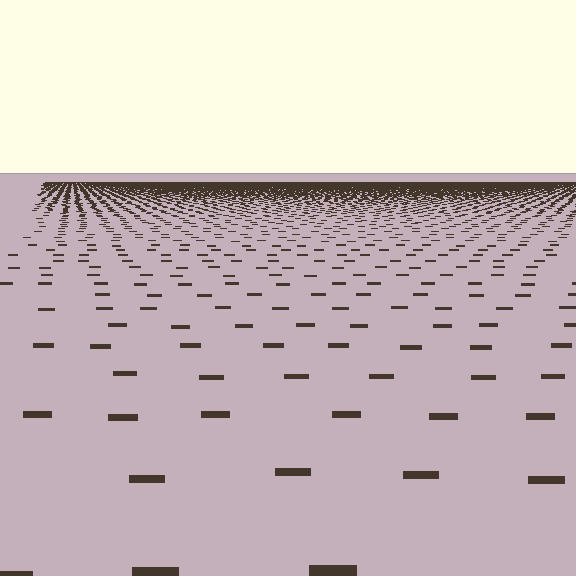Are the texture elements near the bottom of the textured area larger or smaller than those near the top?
Larger. Near the bottom, elements are closer to the viewer and appear at a bigger on-screen size.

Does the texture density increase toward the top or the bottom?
Density increases toward the top.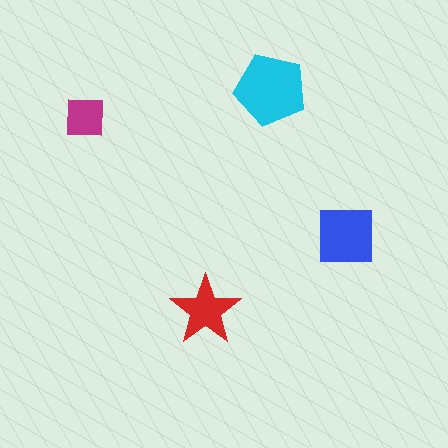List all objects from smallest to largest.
The magenta square, the red star, the blue square, the cyan pentagon.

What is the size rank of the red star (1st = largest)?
3rd.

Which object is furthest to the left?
The magenta square is leftmost.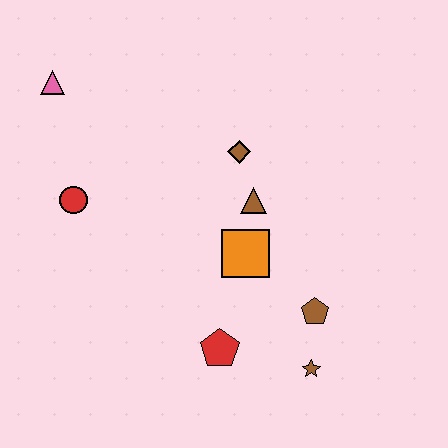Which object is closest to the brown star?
The brown pentagon is closest to the brown star.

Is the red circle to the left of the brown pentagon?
Yes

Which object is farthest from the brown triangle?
The pink triangle is farthest from the brown triangle.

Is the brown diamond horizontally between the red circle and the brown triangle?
Yes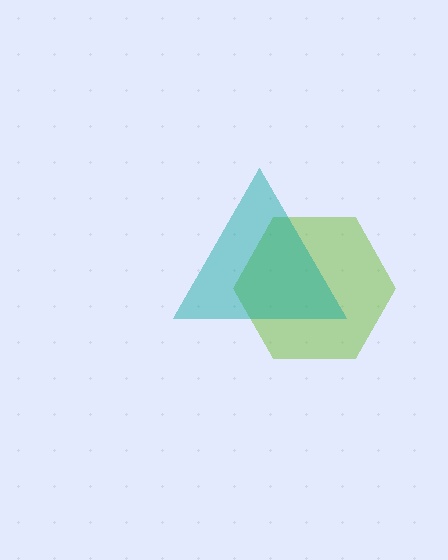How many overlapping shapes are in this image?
There are 2 overlapping shapes in the image.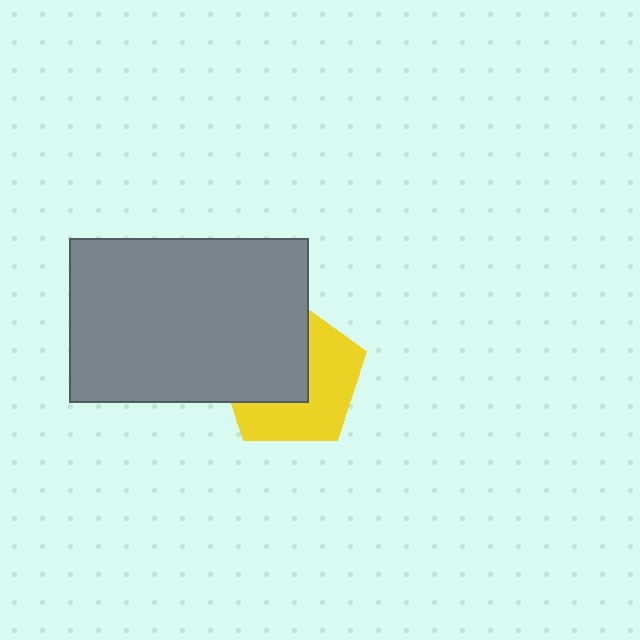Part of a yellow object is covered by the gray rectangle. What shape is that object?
It is a pentagon.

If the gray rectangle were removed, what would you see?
You would see the complete yellow pentagon.